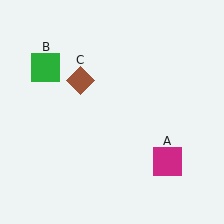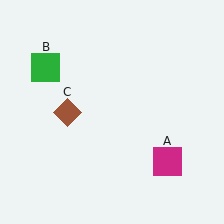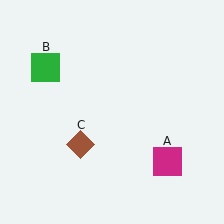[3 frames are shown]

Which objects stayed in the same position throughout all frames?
Magenta square (object A) and green square (object B) remained stationary.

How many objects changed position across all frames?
1 object changed position: brown diamond (object C).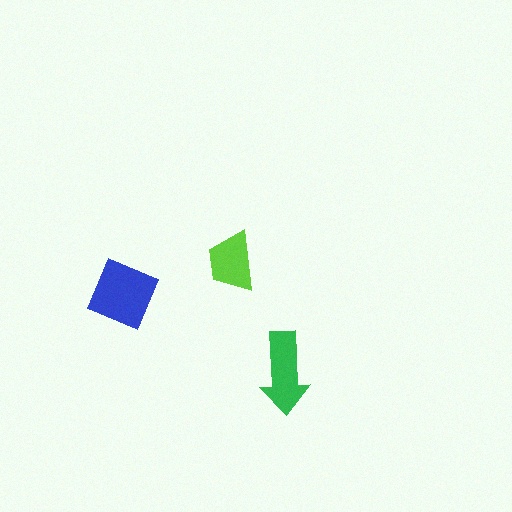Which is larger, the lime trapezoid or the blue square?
The blue square.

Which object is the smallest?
The lime trapezoid.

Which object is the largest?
The blue square.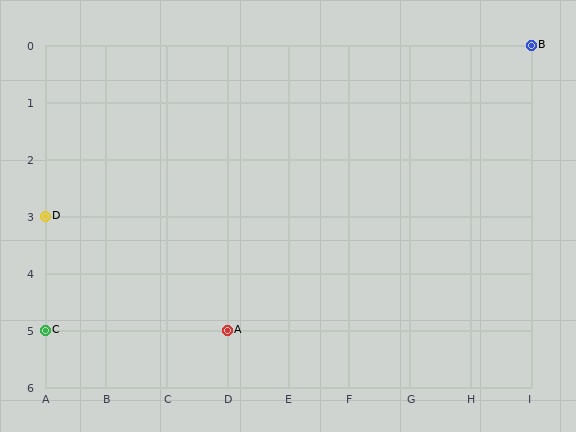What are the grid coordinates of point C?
Point C is at grid coordinates (A, 5).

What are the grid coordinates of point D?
Point D is at grid coordinates (A, 3).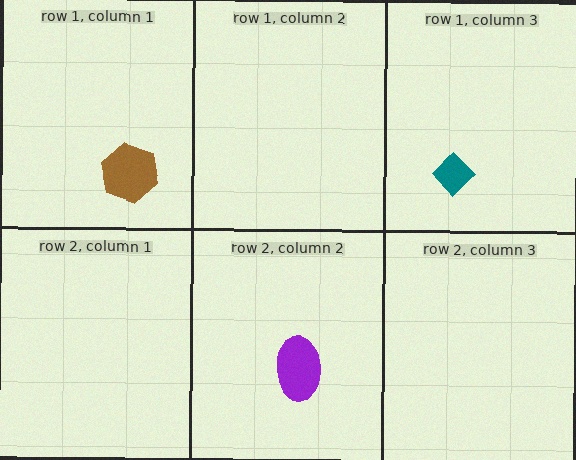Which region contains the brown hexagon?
The row 1, column 1 region.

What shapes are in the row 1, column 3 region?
The teal diamond.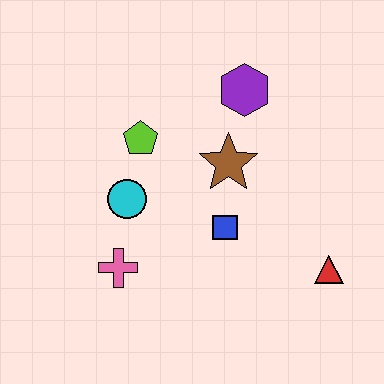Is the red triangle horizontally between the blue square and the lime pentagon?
No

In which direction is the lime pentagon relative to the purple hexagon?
The lime pentagon is to the left of the purple hexagon.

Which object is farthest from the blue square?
The purple hexagon is farthest from the blue square.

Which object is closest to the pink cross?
The cyan circle is closest to the pink cross.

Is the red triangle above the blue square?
No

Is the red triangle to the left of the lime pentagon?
No